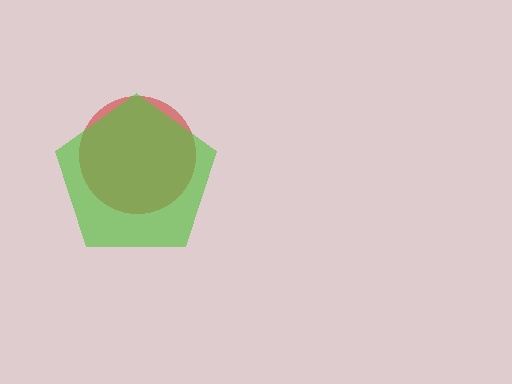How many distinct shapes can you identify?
There are 2 distinct shapes: a red circle, a lime pentagon.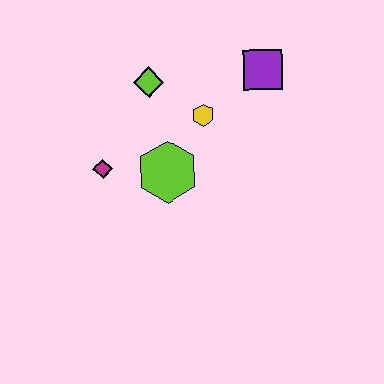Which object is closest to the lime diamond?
The yellow hexagon is closest to the lime diamond.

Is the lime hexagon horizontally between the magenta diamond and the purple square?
Yes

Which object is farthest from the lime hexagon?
The purple square is farthest from the lime hexagon.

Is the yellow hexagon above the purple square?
No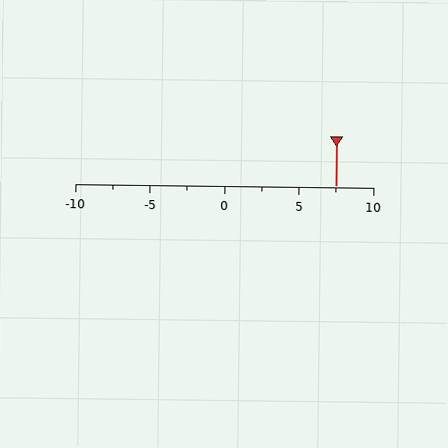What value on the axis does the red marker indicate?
The marker indicates approximately 7.5.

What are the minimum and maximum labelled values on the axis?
The axis runs from -10 to 10.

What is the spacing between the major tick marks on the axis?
The major ticks are spaced 5 apart.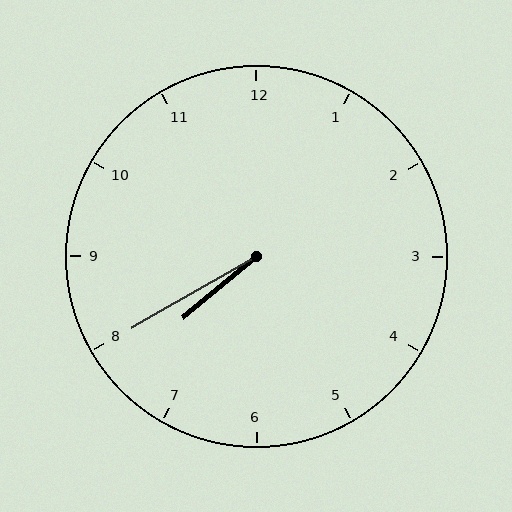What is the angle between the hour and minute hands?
Approximately 10 degrees.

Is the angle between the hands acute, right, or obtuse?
It is acute.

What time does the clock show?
7:40.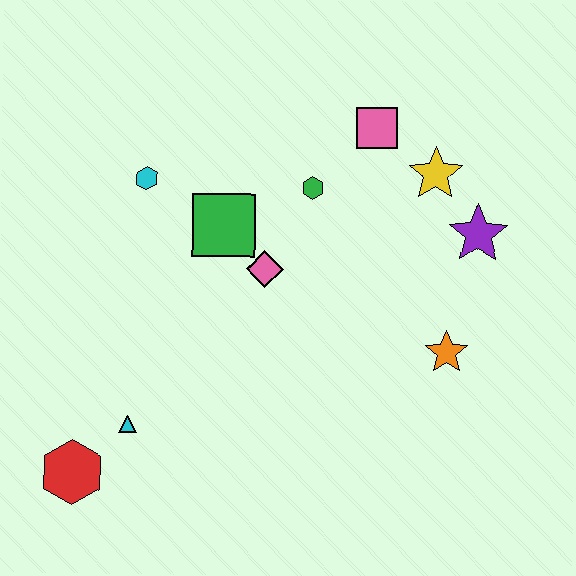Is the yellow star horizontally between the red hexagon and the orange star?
Yes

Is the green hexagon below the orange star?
No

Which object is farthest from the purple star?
The red hexagon is farthest from the purple star.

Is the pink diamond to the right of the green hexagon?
No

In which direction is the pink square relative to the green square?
The pink square is to the right of the green square.